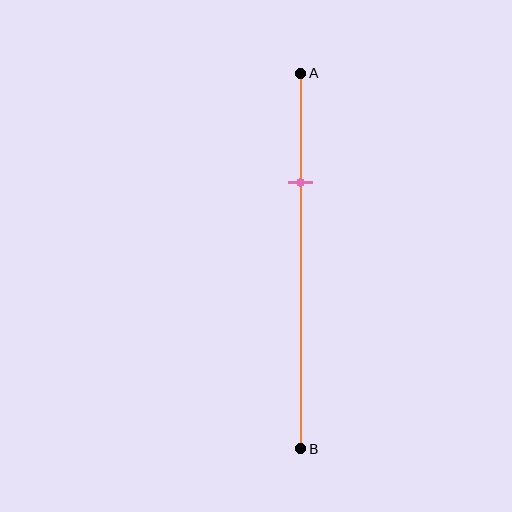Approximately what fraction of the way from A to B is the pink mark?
The pink mark is approximately 30% of the way from A to B.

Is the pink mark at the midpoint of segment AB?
No, the mark is at about 30% from A, not at the 50% midpoint.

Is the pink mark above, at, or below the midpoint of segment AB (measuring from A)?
The pink mark is above the midpoint of segment AB.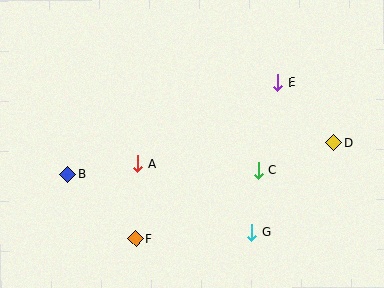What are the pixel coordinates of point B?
Point B is at (68, 174).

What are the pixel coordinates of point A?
Point A is at (138, 164).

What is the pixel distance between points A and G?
The distance between A and G is 133 pixels.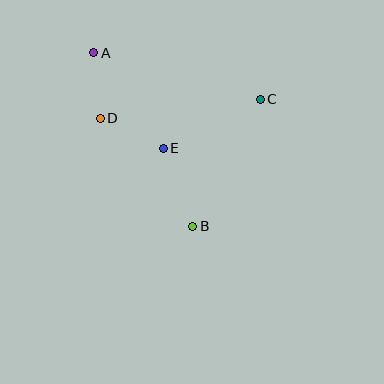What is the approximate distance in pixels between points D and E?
The distance between D and E is approximately 70 pixels.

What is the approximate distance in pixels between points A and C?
The distance between A and C is approximately 173 pixels.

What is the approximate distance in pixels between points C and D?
The distance between C and D is approximately 161 pixels.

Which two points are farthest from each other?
Points A and B are farthest from each other.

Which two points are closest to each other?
Points A and D are closest to each other.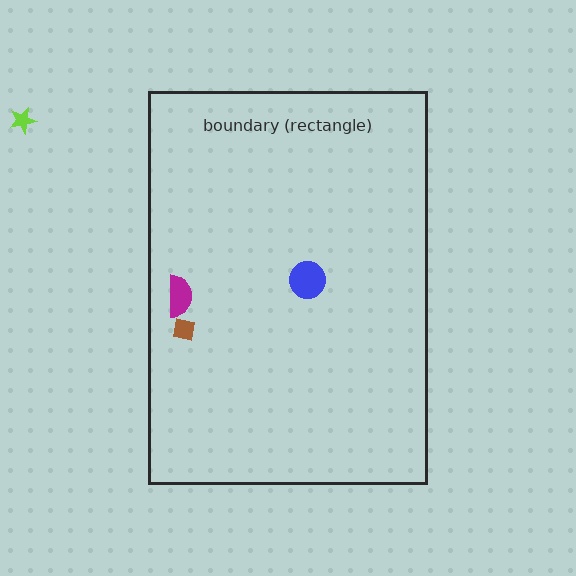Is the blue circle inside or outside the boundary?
Inside.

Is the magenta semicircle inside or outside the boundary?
Inside.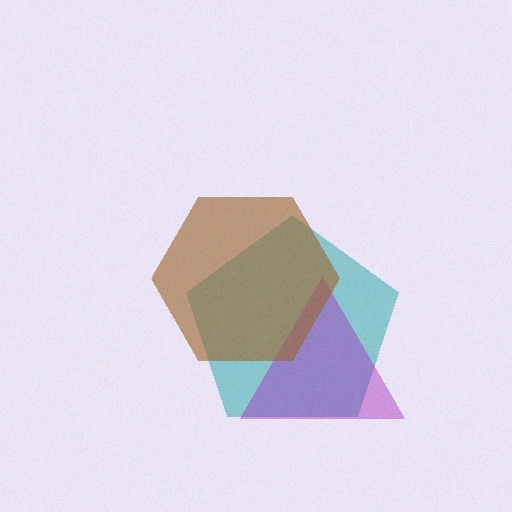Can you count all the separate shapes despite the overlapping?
Yes, there are 3 separate shapes.